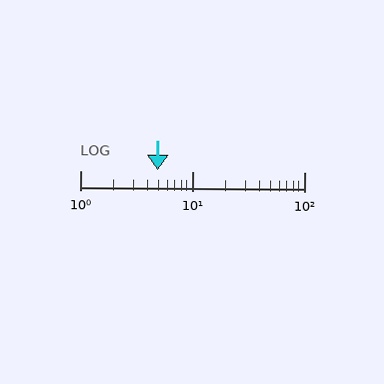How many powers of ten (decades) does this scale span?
The scale spans 2 decades, from 1 to 100.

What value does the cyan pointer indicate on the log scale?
The pointer indicates approximately 4.9.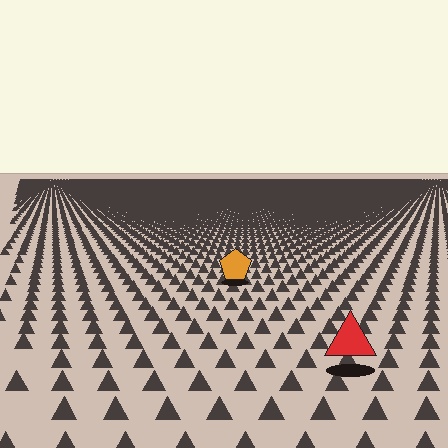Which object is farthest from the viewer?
The orange pentagon is farthest from the viewer. It appears smaller and the ground texture around it is denser.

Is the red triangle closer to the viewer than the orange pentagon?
Yes. The red triangle is closer — you can tell from the texture gradient: the ground texture is coarser near it.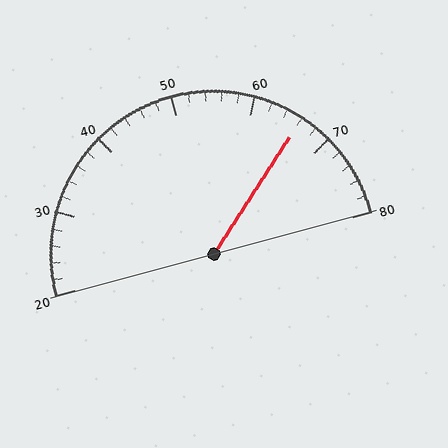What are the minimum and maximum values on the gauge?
The gauge ranges from 20 to 80.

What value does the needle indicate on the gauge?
The needle indicates approximately 66.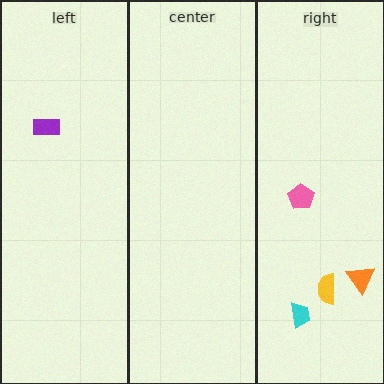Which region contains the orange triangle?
The right region.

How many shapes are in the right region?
4.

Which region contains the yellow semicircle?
The right region.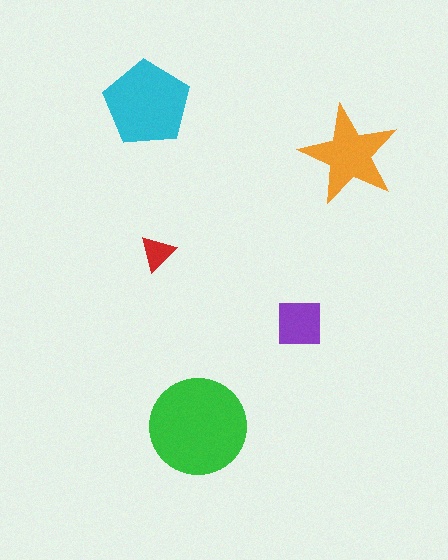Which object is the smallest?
The red triangle.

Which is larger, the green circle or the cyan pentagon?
The green circle.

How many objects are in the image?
There are 5 objects in the image.